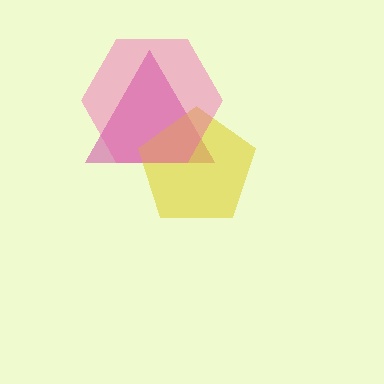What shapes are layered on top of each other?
The layered shapes are: a magenta triangle, a yellow pentagon, a pink hexagon.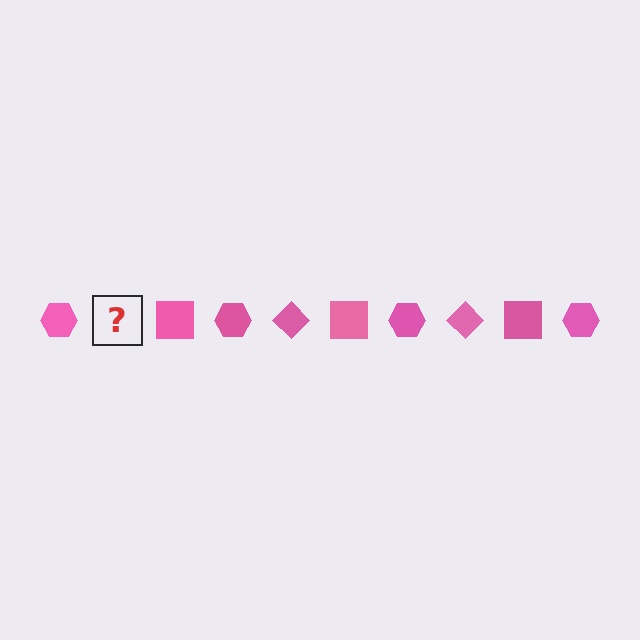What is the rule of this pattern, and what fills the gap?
The rule is that the pattern cycles through hexagon, diamond, square shapes in pink. The gap should be filled with a pink diamond.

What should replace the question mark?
The question mark should be replaced with a pink diamond.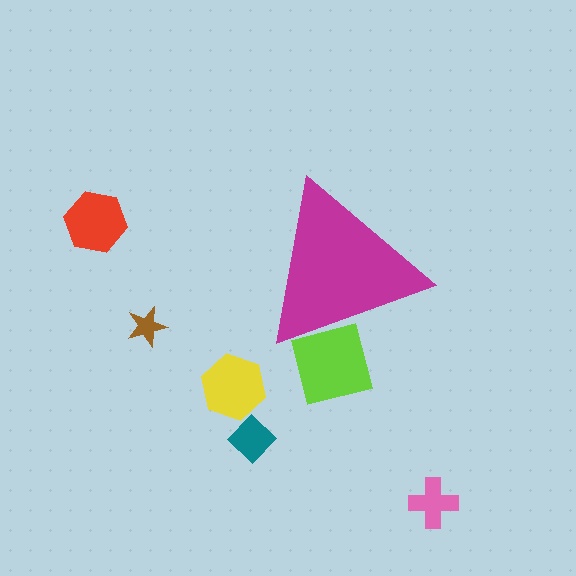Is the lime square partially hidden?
Yes, the lime square is partially hidden behind the magenta triangle.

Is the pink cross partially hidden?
No, the pink cross is fully visible.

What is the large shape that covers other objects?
A magenta triangle.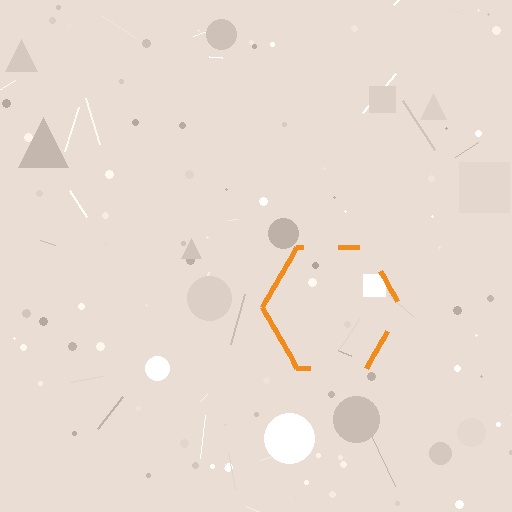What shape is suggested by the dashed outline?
The dashed outline suggests a hexagon.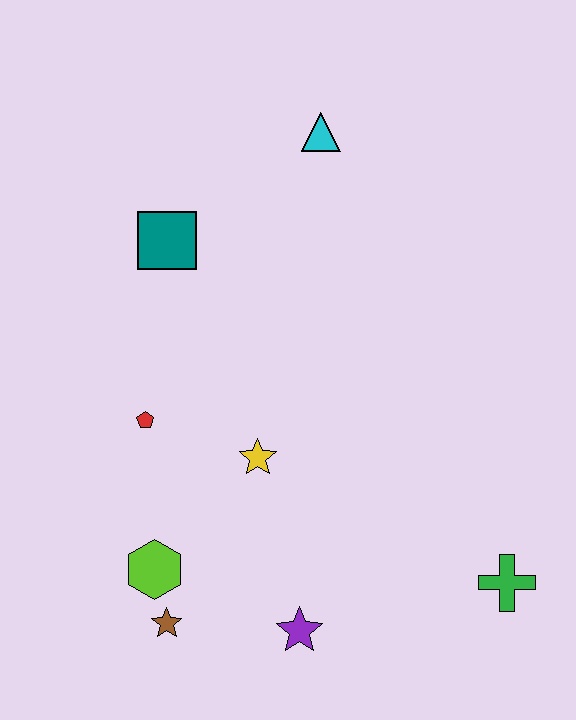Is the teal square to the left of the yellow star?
Yes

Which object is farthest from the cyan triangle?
The brown star is farthest from the cyan triangle.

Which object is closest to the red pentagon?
The yellow star is closest to the red pentagon.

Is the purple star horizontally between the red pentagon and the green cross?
Yes